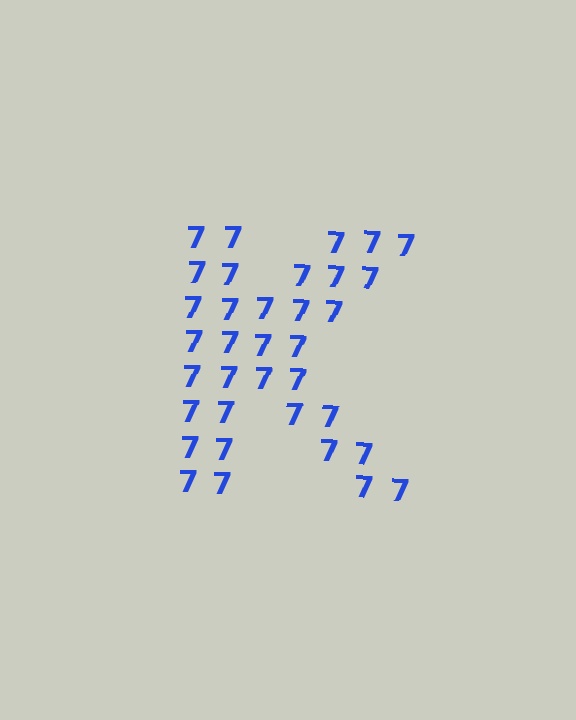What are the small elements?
The small elements are digit 7's.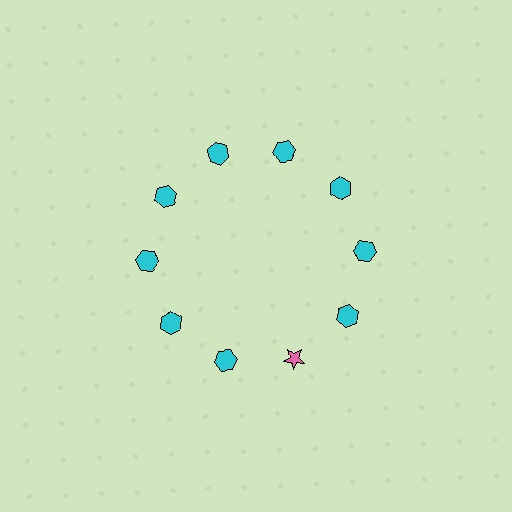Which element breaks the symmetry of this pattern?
The pink star at roughly the 5 o'clock position breaks the symmetry. All other shapes are cyan hexagons.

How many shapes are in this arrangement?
There are 10 shapes arranged in a ring pattern.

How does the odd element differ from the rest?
It differs in both color (pink instead of cyan) and shape (star instead of hexagon).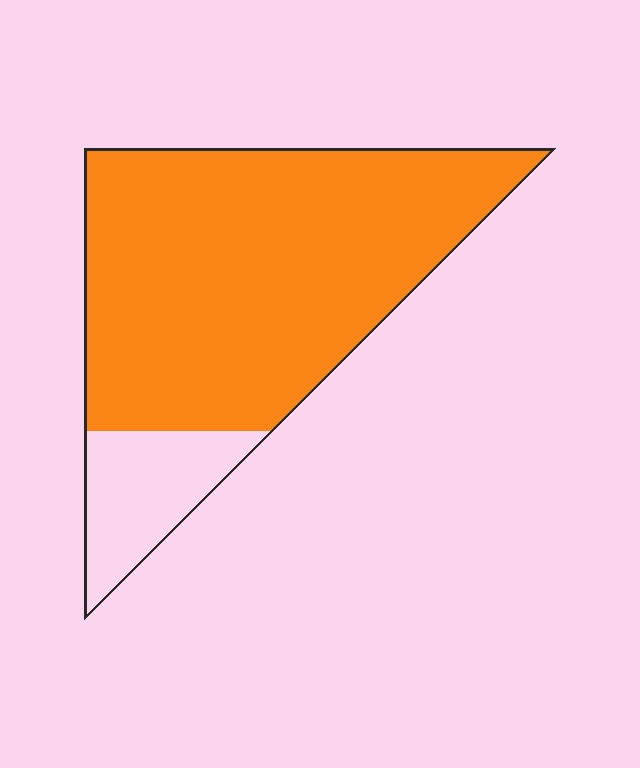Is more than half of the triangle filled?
Yes.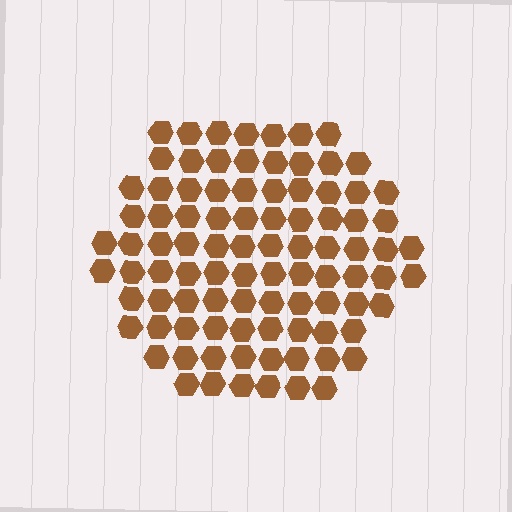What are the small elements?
The small elements are hexagons.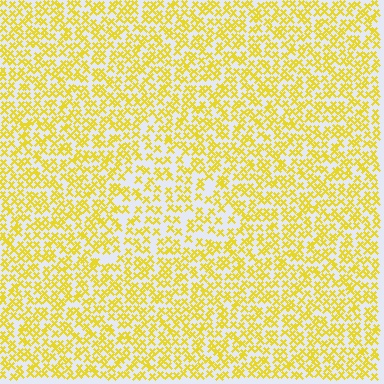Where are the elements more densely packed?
The elements are more densely packed outside the triangle boundary.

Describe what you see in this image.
The image contains small yellow elements arranged at two different densities. A triangle-shaped region is visible where the elements are less densely packed than the surrounding area.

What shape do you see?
I see a triangle.